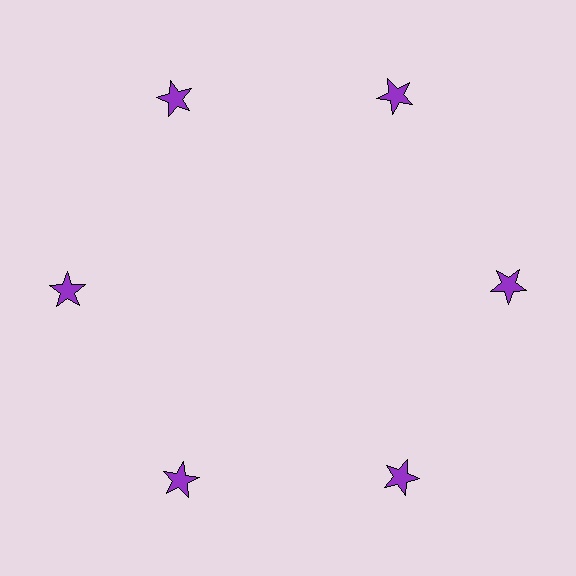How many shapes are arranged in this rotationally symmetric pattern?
There are 6 shapes, arranged in 6 groups of 1.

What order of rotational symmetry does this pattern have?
This pattern has 6-fold rotational symmetry.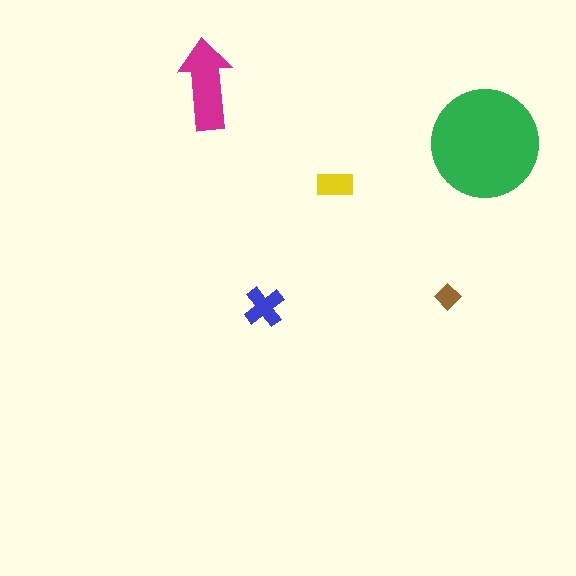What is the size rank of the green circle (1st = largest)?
1st.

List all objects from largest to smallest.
The green circle, the magenta arrow, the blue cross, the yellow rectangle, the brown diamond.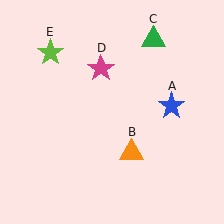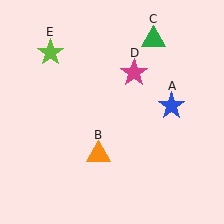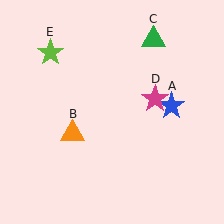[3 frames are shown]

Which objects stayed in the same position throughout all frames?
Blue star (object A) and green triangle (object C) and lime star (object E) remained stationary.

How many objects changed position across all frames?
2 objects changed position: orange triangle (object B), magenta star (object D).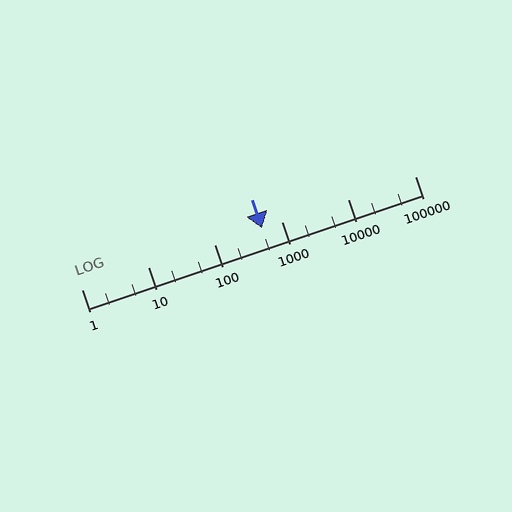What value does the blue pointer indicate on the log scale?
The pointer indicates approximately 510.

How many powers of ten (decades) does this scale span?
The scale spans 5 decades, from 1 to 100000.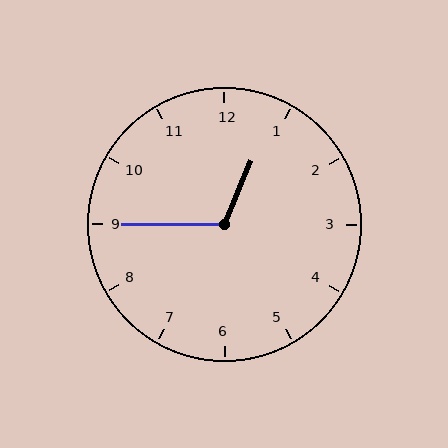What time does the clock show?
12:45.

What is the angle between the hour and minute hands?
Approximately 112 degrees.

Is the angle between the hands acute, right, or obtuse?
It is obtuse.